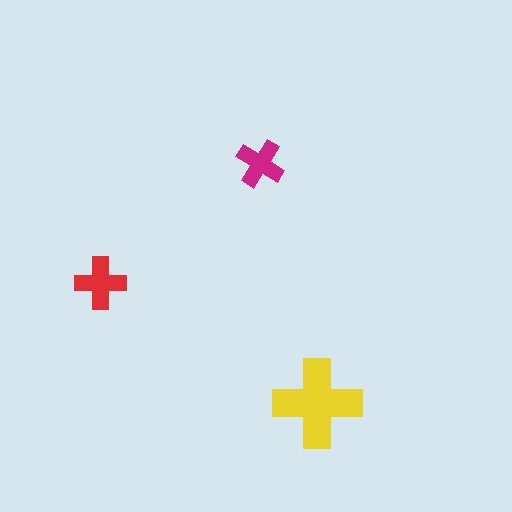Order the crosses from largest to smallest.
the yellow one, the red one, the magenta one.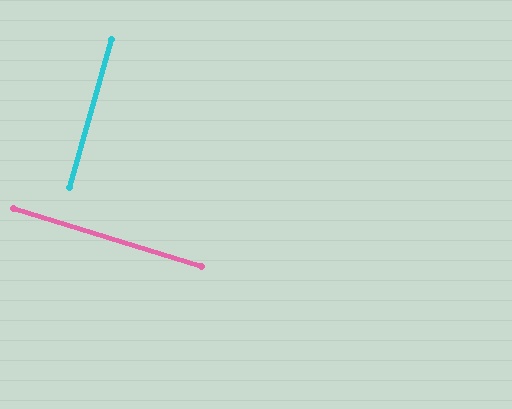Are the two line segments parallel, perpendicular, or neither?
Perpendicular — they meet at approximately 89°.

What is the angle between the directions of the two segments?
Approximately 89 degrees.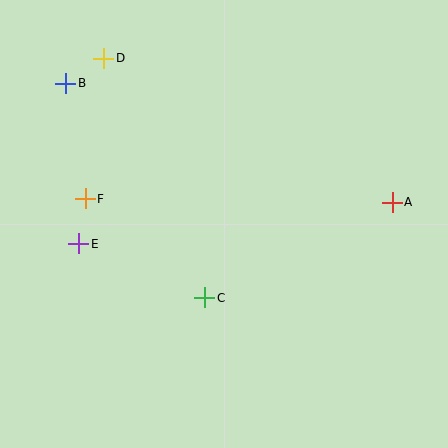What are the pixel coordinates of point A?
Point A is at (392, 202).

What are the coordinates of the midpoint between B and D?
The midpoint between B and D is at (85, 71).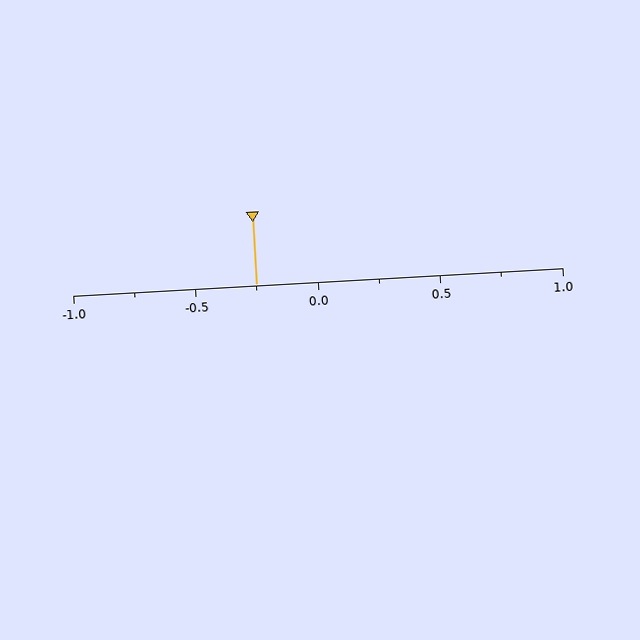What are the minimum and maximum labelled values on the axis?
The axis runs from -1.0 to 1.0.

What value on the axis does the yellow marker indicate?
The marker indicates approximately -0.25.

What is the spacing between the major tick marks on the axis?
The major ticks are spaced 0.5 apart.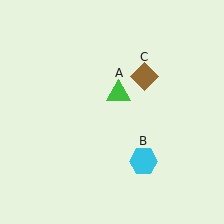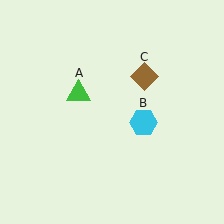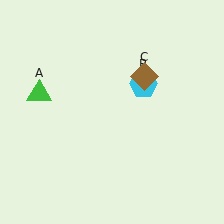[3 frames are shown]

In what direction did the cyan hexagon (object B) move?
The cyan hexagon (object B) moved up.